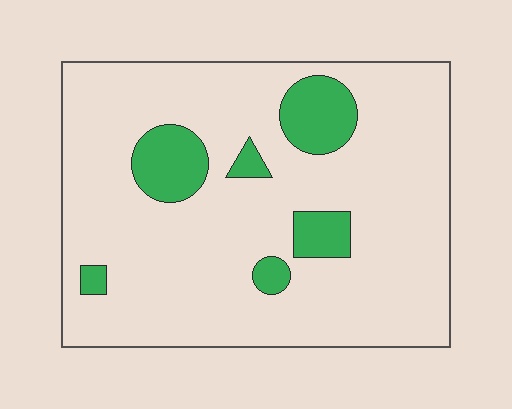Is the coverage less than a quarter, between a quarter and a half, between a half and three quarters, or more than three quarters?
Less than a quarter.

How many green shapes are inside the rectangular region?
6.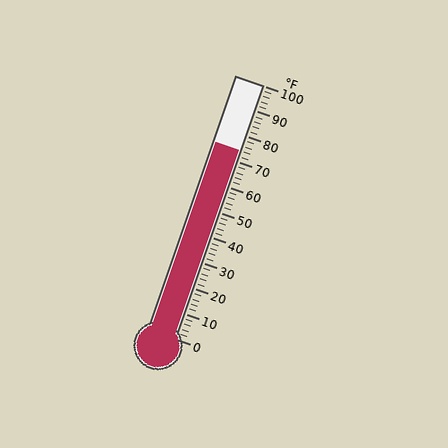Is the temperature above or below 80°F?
The temperature is below 80°F.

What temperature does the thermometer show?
The thermometer shows approximately 74°F.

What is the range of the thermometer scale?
The thermometer scale ranges from 0°F to 100°F.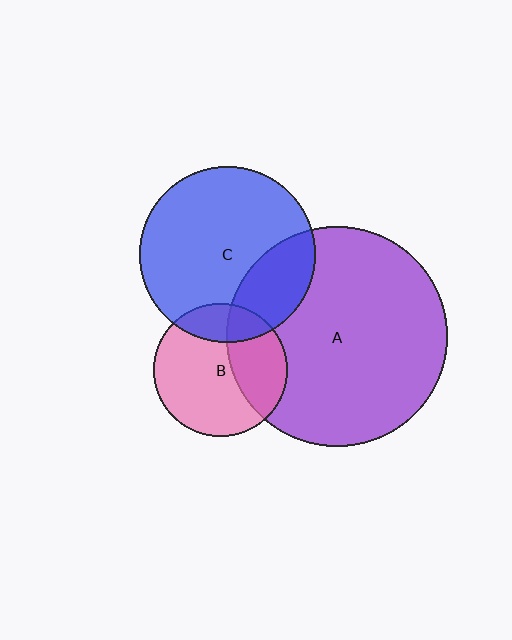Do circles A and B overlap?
Yes.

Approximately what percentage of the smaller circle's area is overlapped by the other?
Approximately 35%.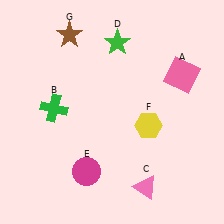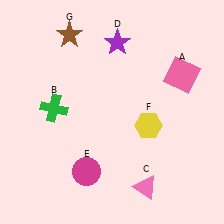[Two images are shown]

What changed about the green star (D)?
In Image 1, D is green. In Image 2, it changed to purple.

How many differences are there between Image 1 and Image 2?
There is 1 difference between the two images.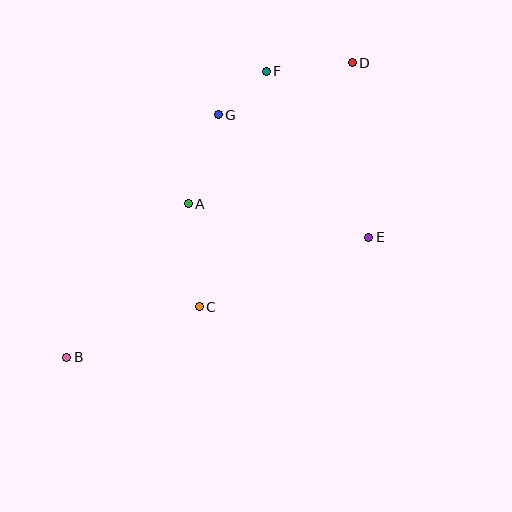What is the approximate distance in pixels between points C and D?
The distance between C and D is approximately 288 pixels.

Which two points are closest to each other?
Points F and G are closest to each other.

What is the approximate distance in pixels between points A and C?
The distance between A and C is approximately 103 pixels.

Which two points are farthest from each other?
Points B and D are farthest from each other.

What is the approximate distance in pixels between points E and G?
The distance between E and G is approximately 194 pixels.